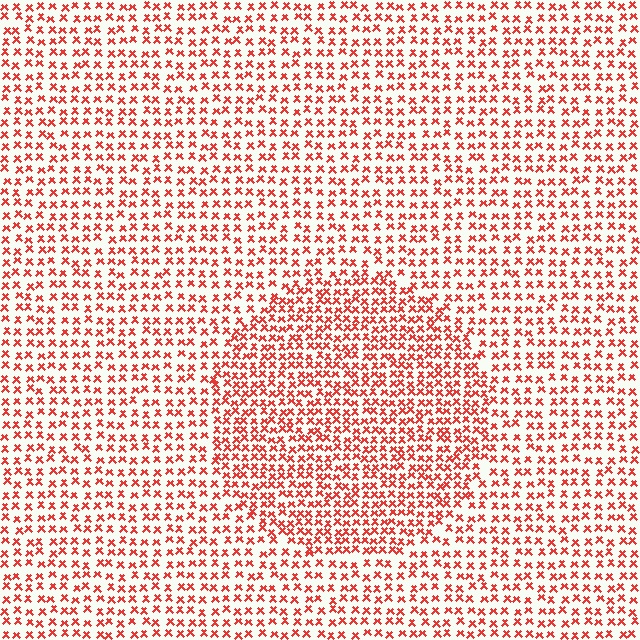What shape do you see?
I see a circle.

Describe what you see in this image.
The image contains small red elements arranged at two different densities. A circle-shaped region is visible where the elements are more densely packed than the surrounding area.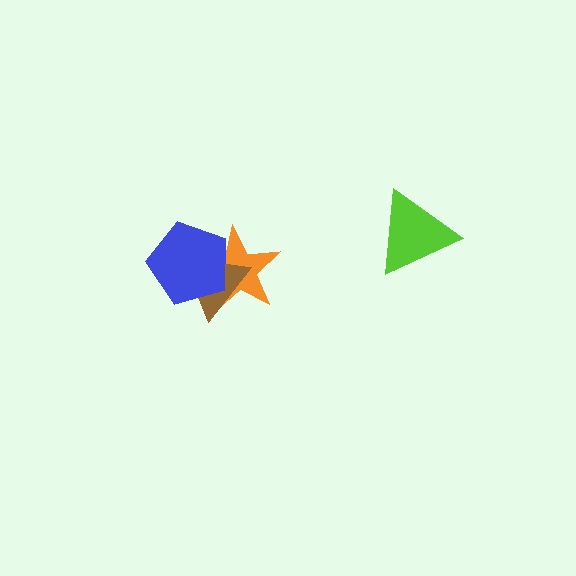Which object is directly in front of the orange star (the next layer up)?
The brown triangle is directly in front of the orange star.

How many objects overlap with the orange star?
2 objects overlap with the orange star.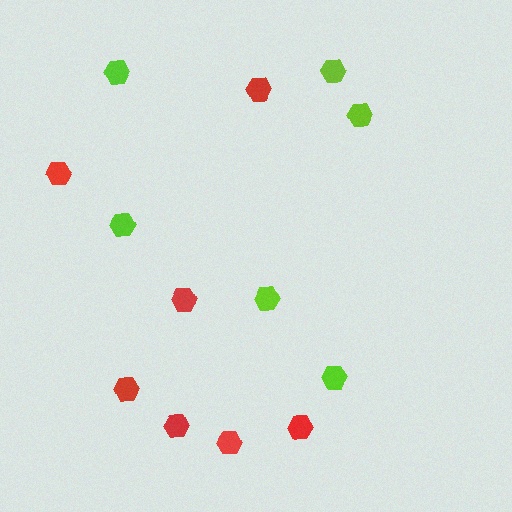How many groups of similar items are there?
There are 2 groups: one group of lime hexagons (6) and one group of red hexagons (7).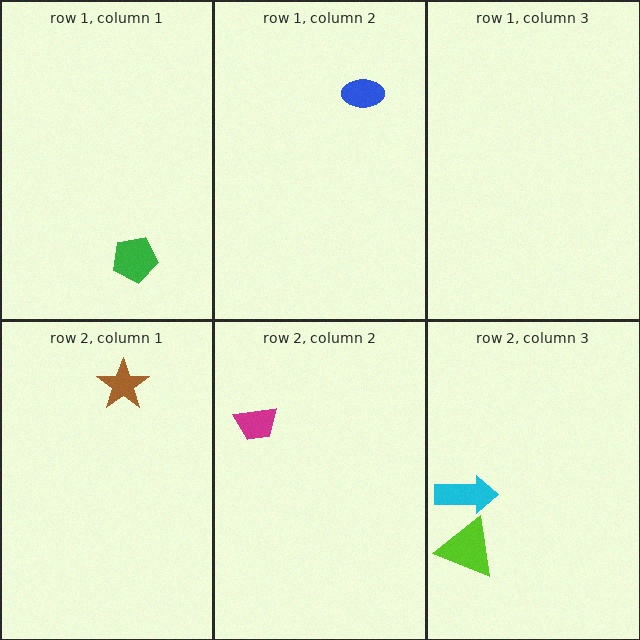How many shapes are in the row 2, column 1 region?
1.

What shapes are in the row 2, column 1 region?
The brown star.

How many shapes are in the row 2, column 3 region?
2.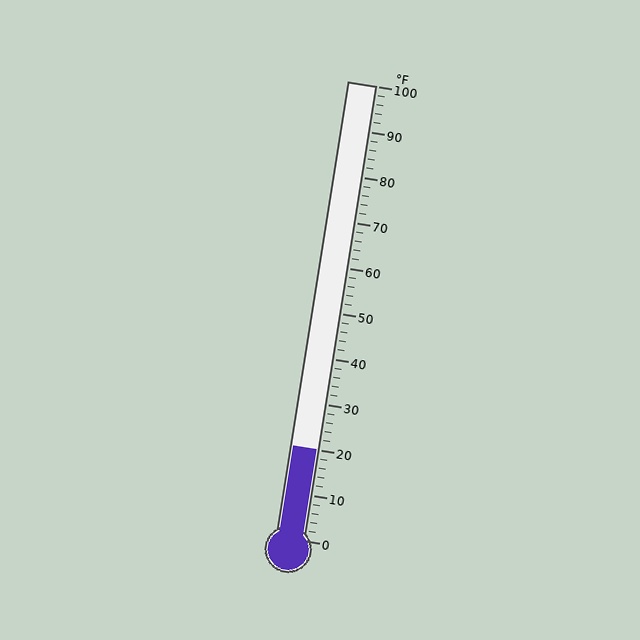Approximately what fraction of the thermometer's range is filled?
The thermometer is filled to approximately 20% of its range.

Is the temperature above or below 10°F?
The temperature is above 10°F.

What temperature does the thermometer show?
The thermometer shows approximately 20°F.